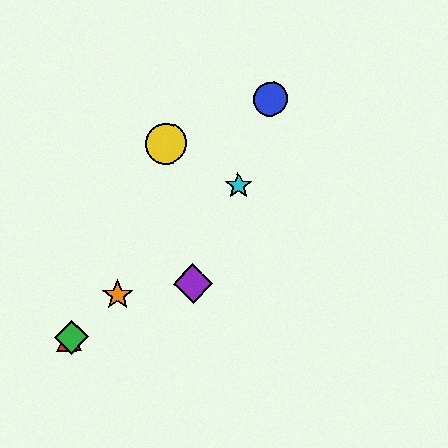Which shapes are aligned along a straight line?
The red triangle, the green diamond, the orange star, the cyan star are aligned along a straight line.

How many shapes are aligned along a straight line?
4 shapes (the red triangle, the green diamond, the orange star, the cyan star) are aligned along a straight line.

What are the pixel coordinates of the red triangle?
The red triangle is at (69, 339).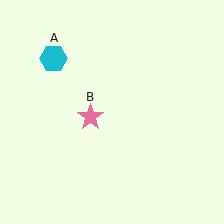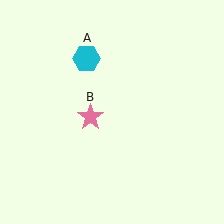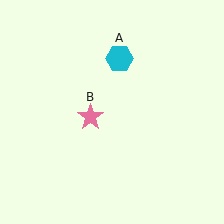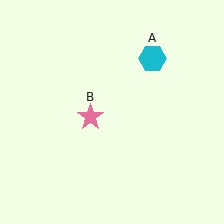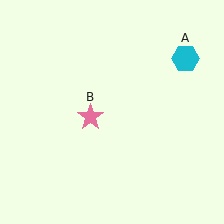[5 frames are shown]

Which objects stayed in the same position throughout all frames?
Pink star (object B) remained stationary.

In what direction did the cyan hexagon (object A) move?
The cyan hexagon (object A) moved right.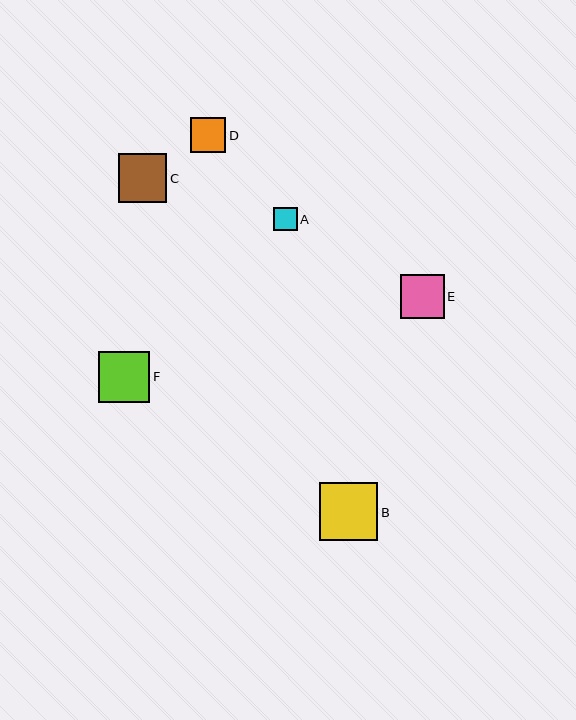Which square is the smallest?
Square A is the smallest with a size of approximately 24 pixels.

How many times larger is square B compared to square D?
Square B is approximately 1.6 times the size of square D.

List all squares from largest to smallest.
From largest to smallest: B, F, C, E, D, A.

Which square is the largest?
Square B is the largest with a size of approximately 58 pixels.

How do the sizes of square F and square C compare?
Square F and square C are approximately the same size.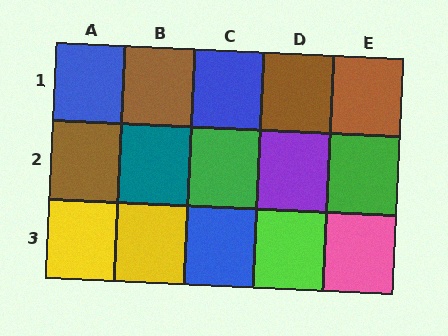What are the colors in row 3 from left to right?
Yellow, yellow, blue, lime, pink.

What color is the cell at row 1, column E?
Brown.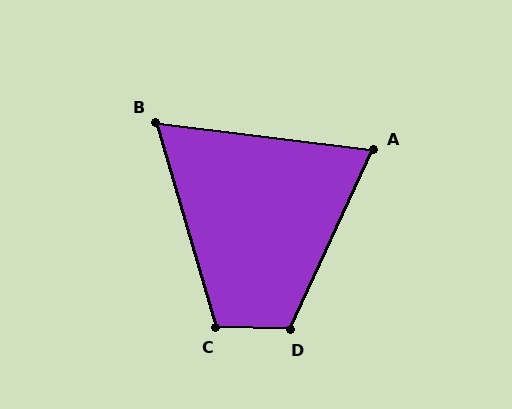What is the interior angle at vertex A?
Approximately 72 degrees (acute).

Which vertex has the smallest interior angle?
B, at approximately 67 degrees.